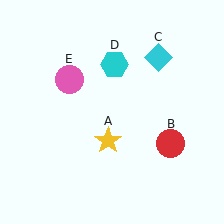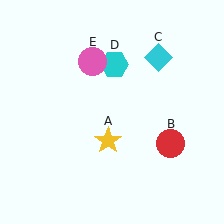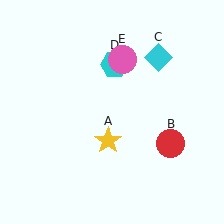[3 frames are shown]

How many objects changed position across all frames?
1 object changed position: pink circle (object E).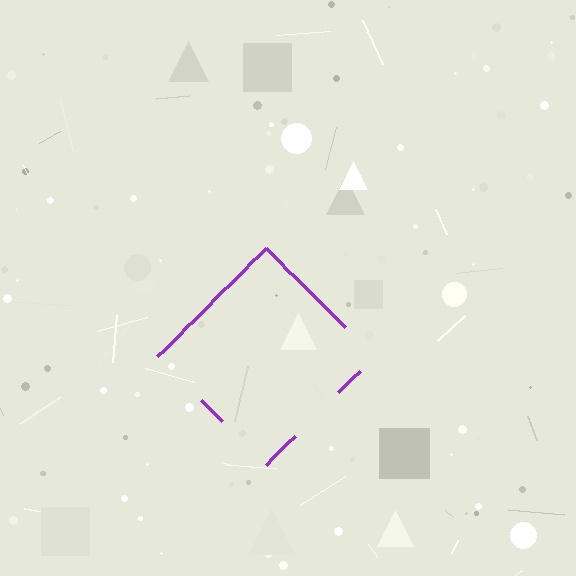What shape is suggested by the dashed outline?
The dashed outline suggests a diamond.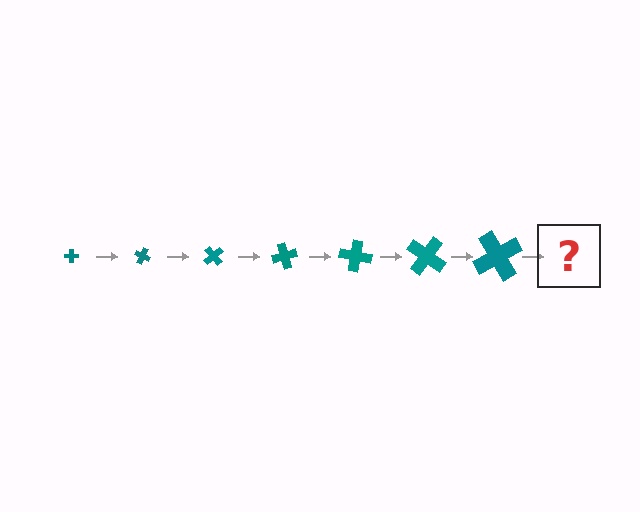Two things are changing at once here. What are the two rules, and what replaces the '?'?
The two rules are that the cross grows larger each step and it rotates 25 degrees each step. The '?' should be a cross, larger than the previous one and rotated 175 degrees from the start.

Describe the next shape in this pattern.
It should be a cross, larger than the previous one and rotated 175 degrees from the start.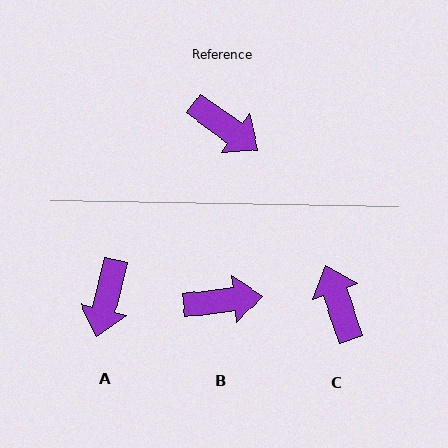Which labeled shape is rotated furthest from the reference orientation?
C, about 144 degrees away.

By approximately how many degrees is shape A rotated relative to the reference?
Approximately 69 degrees clockwise.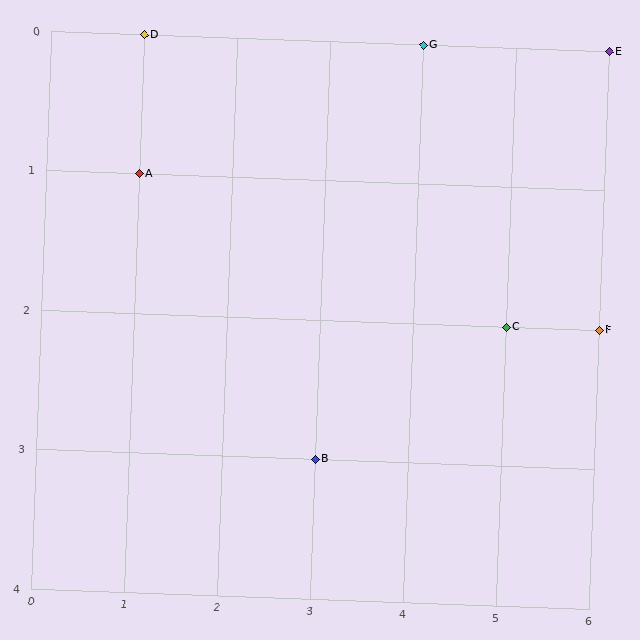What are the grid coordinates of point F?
Point F is at grid coordinates (6, 2).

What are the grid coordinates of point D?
Point D is at grid coordinates (1, 0).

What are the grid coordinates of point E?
Point E is at grid coordinates (6, 0).